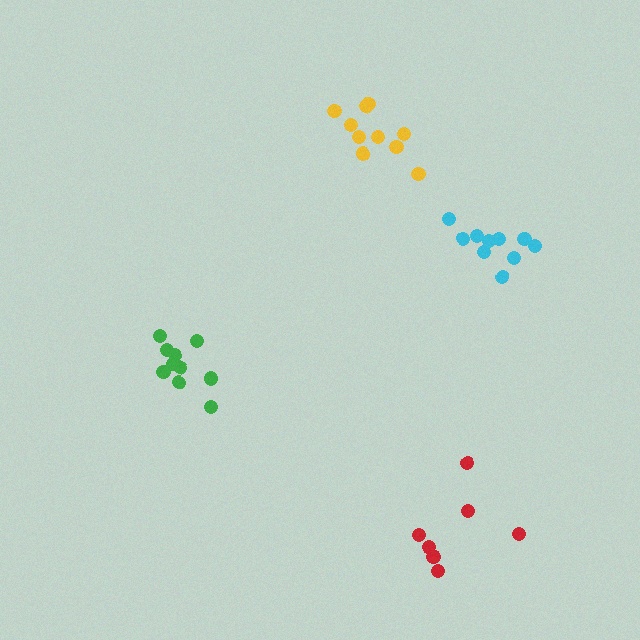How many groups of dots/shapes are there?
There are 4 groups.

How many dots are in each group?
Group 1: 10 dots, Group 2: 7 dots, Group 3: 10 dots, Group 4: 10 dots (37 total).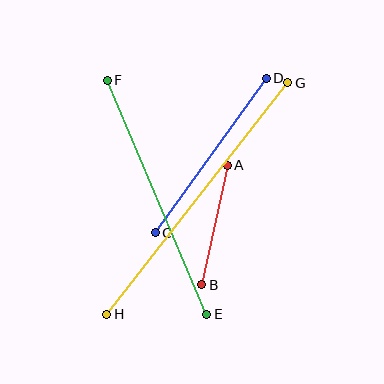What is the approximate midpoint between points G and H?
The midpoint is at approximately (197, 199) pixels.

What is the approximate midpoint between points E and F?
The midpoint is at approximately (157, 197) pixels.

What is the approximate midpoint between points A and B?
The midpoint is at approximately (215, 225) pixels.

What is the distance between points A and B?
The distance is approximately 122 pixels.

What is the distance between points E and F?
The distance is approximately 255 pixels.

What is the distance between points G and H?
The distance is approximately 294 pixels.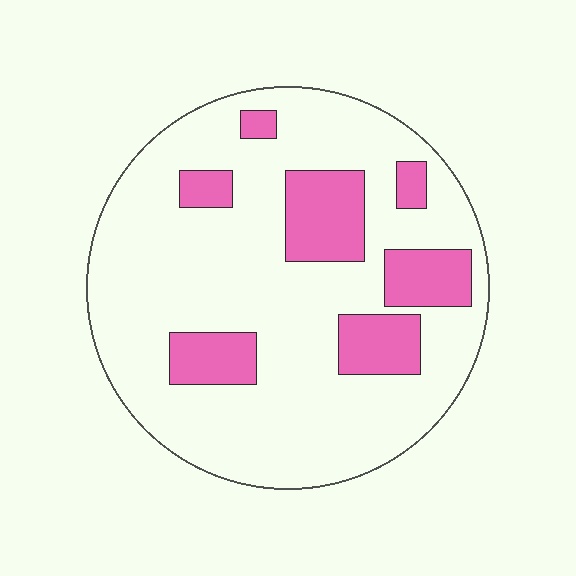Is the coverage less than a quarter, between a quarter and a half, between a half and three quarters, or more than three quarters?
Less than a quarter.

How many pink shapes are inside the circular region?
7.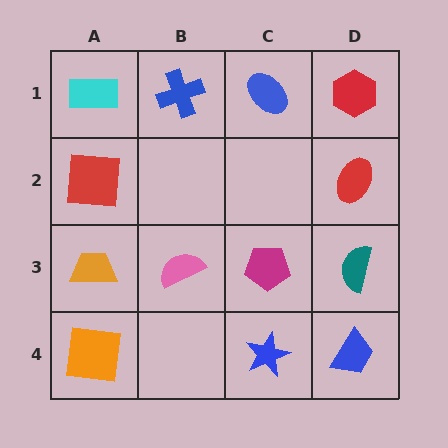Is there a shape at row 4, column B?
No, that cell is empty.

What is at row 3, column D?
A teal semicircle.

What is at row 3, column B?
A pink semicircle.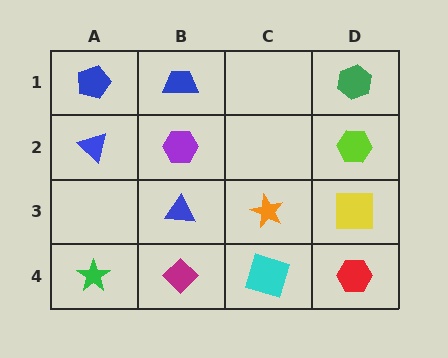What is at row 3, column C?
An orange star.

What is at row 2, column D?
A lime hexagon.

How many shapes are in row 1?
3 shapes.